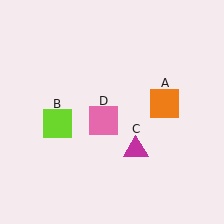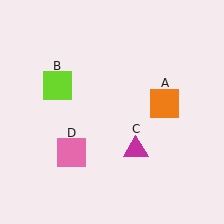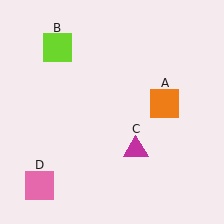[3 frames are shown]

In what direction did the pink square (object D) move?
The pink square (object D) moved down and to the left.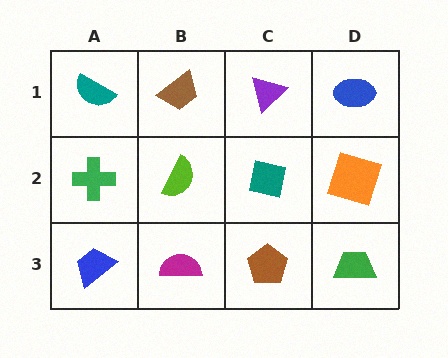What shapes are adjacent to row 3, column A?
A green cross (row 2, column A), a magenta semicircle (row 3, column B).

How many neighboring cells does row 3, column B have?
3.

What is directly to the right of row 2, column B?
A teal square.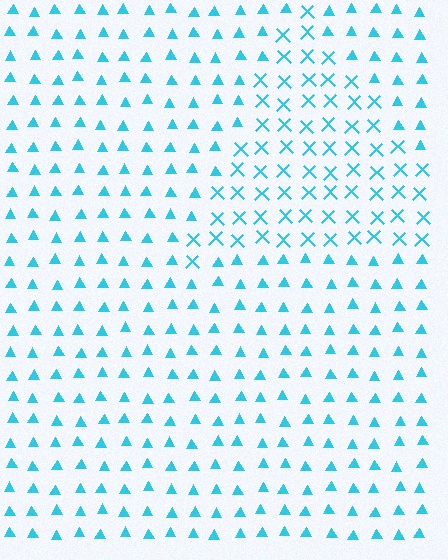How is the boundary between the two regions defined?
The boundary is defined by a change in element shape: X marks inside vs. triangles outside. All elements share the same color and spacing.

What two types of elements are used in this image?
The image uses X marks inside the triangle region and triangles outside it.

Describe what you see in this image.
The image is filled with small cyan elements arranged in a uniform grid. A triangle-shaped region contains X marks, while the surrounding area contains triangles. The boundary is defined purely by the change in element shape.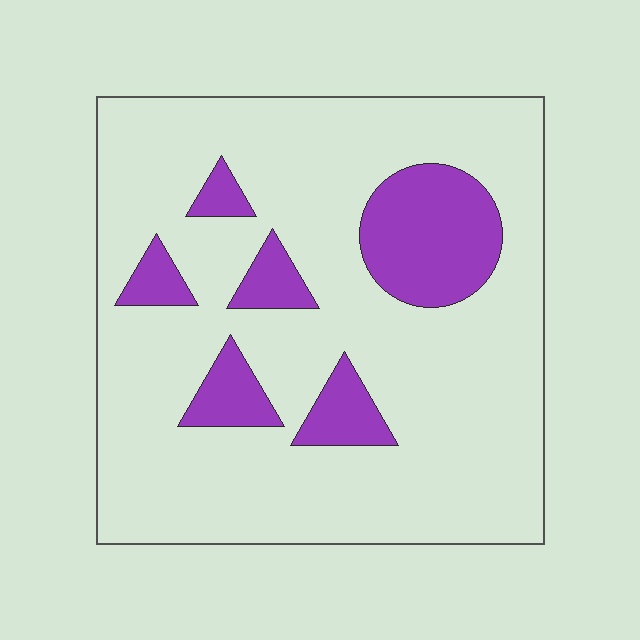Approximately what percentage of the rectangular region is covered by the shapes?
Approximately 20%.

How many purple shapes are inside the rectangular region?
6.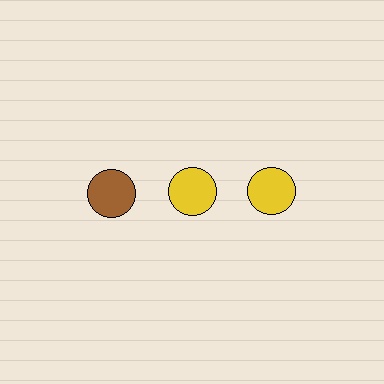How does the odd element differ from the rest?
It has a different color: brown instead of yellow.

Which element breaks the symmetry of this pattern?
The brown circle in the top row, leftmost column breaks the symmetry. All other shapes are yellow circles.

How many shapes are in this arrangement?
There are 3 shapes arranged in a grid pattern.